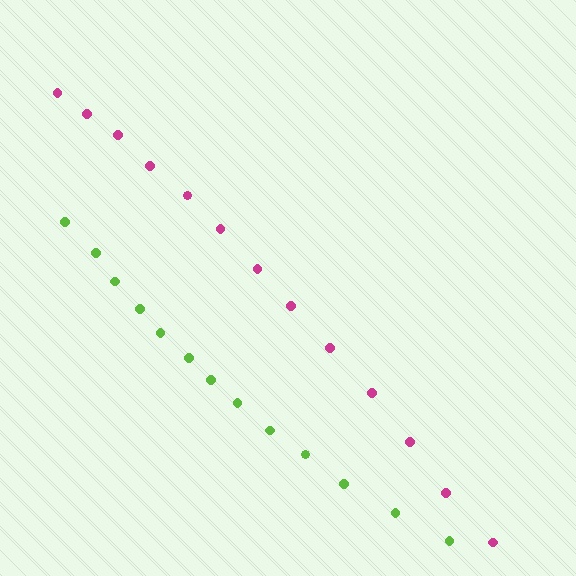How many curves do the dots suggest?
There are 2 distinct paths.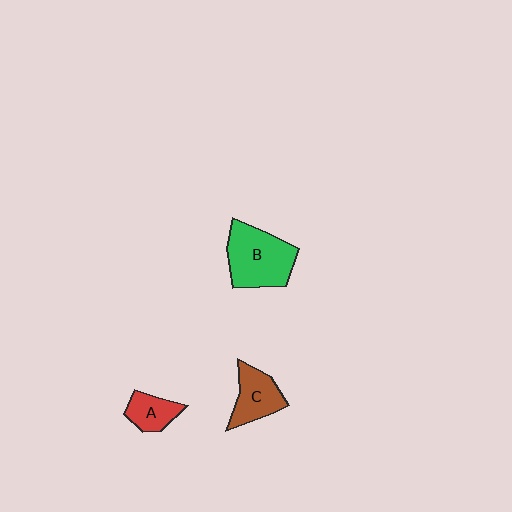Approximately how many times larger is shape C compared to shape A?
Approximately 1.4 times.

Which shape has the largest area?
Shape B (green).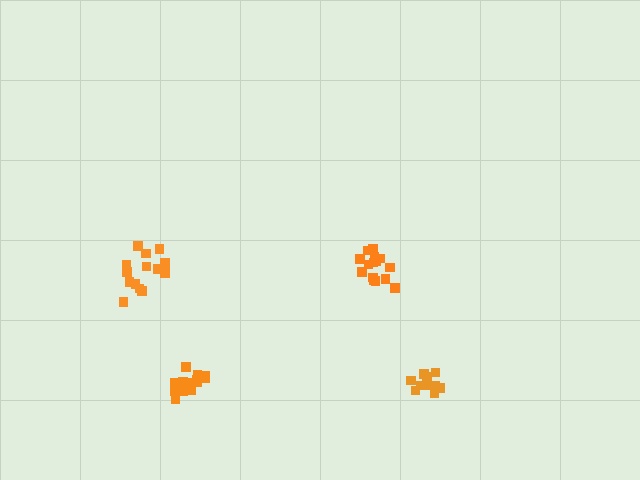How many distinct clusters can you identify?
There are 4 distinct clusters.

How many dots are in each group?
Group 1: 15 dots, Group 2: 14 dots, Group 3: 15 dots, Group 4: 10 dots (54 total).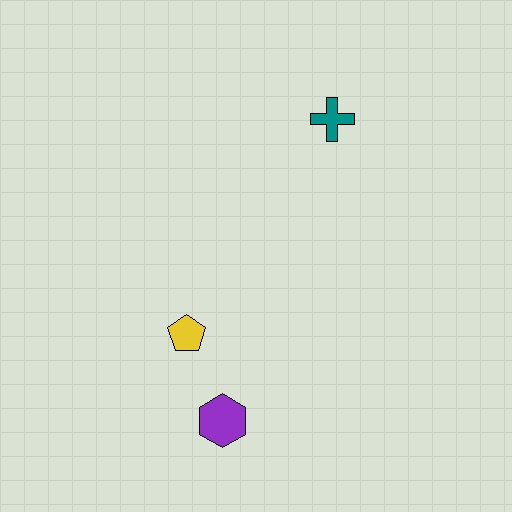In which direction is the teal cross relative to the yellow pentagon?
The teal cross is above the yellow pentagon.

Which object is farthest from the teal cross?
The purple hexagon is farthest from the teal cross.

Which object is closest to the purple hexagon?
The yellow pentagon is closest to the purple hexagon.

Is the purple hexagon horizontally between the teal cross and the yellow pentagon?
Yes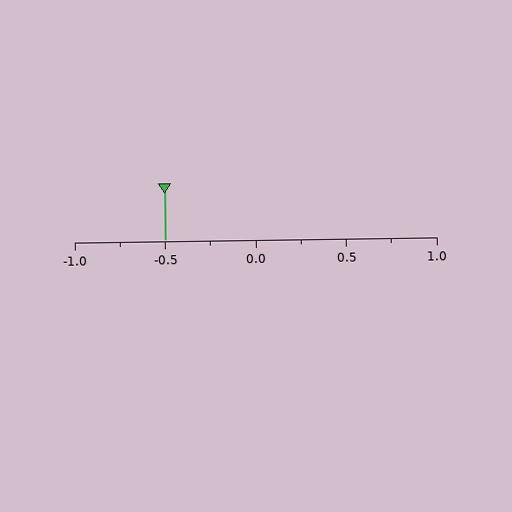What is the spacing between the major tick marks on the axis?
The major ticks are spaced 0.5 apart.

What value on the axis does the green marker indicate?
The marker indicates approximately -0.5.